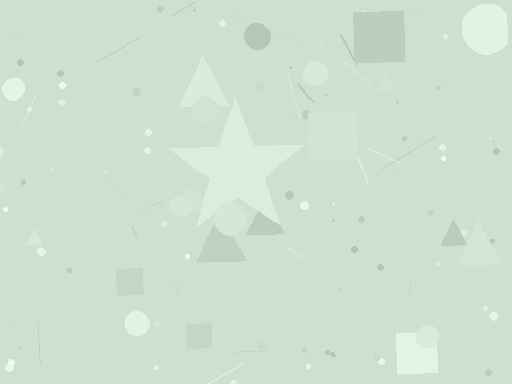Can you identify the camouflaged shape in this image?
The camouflaged shape is a star.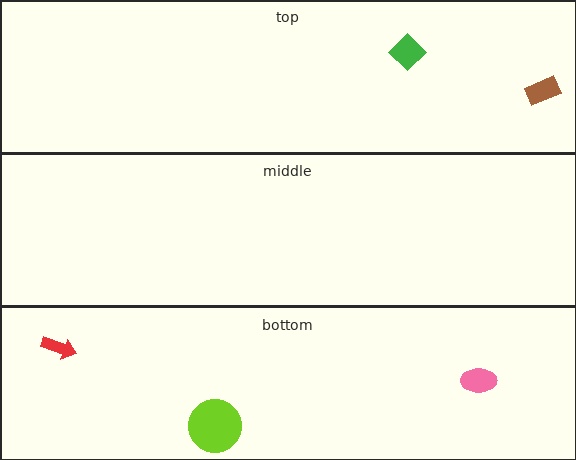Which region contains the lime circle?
The bottom region.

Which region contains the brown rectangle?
The top region.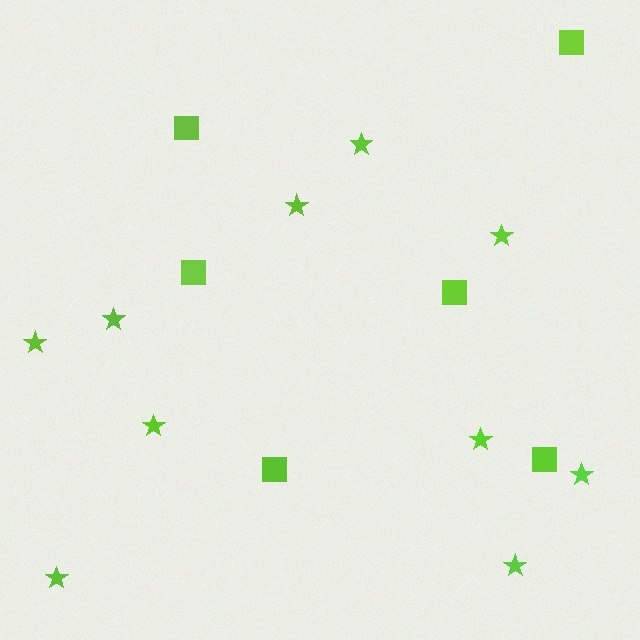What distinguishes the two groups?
There are 2 groups: one group of squares (6) and one group of stars (10).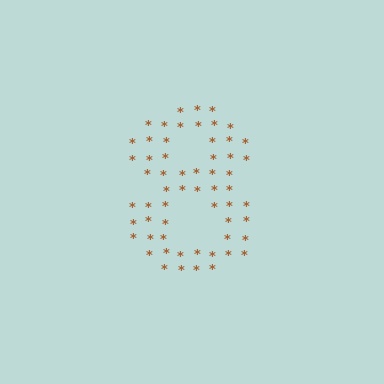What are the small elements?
The small elements are asterisks.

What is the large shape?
The large shape is the digit 8.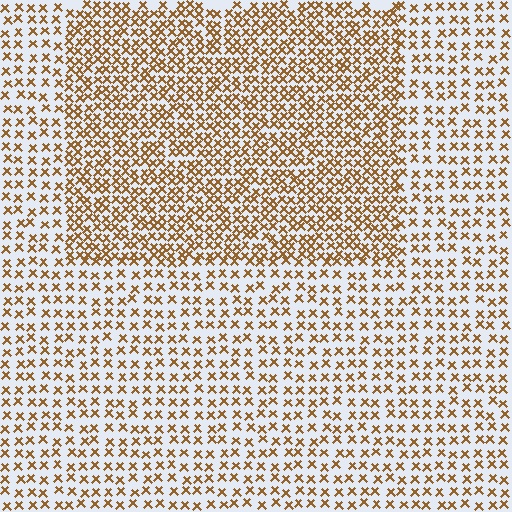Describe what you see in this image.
The image contains small brown elements arranged at two different densities. A rectangle-shaped region is visible where the elements are more densely packed than the surrounding area.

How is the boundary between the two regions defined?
The boundary is defined by a change in element density (approximately 1.9x ratio). All elements are the same color, size, and shape.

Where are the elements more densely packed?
The elements are more densely packed inside the rectangle boundary.